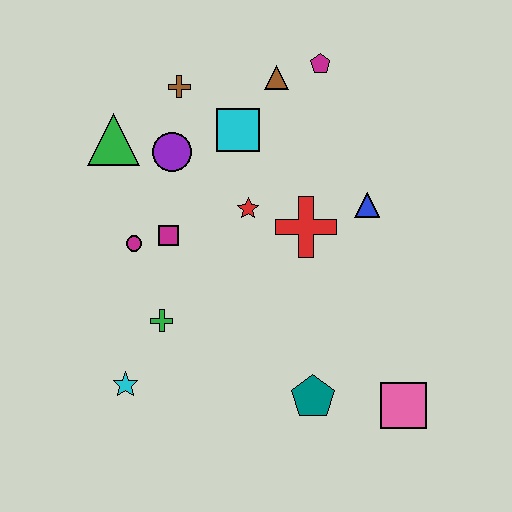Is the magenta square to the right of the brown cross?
No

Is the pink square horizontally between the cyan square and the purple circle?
No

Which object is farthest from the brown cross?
The pink square is farthest from the brown cross.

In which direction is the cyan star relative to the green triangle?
The cyan star is below the green triangle.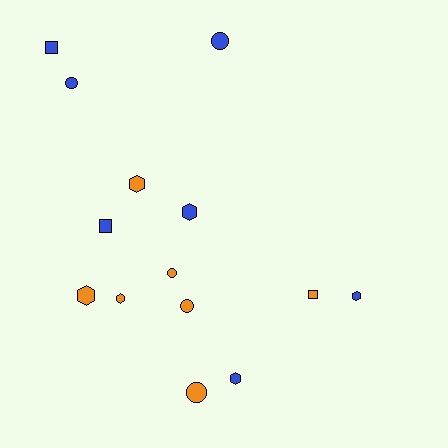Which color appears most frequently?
Orange, with 7 objects.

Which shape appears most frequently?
Hexagon, with 6 objects.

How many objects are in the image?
There are 14 objects.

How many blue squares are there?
There are 2 blue squares.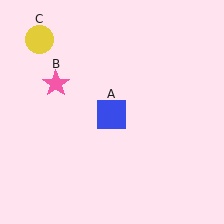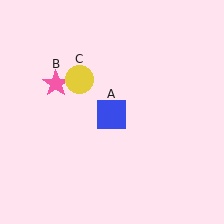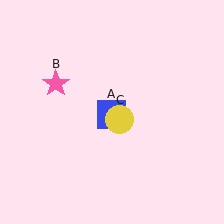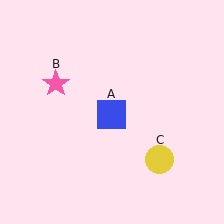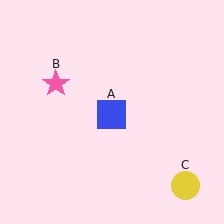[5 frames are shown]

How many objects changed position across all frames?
1 object changed position: yellow circle (object C).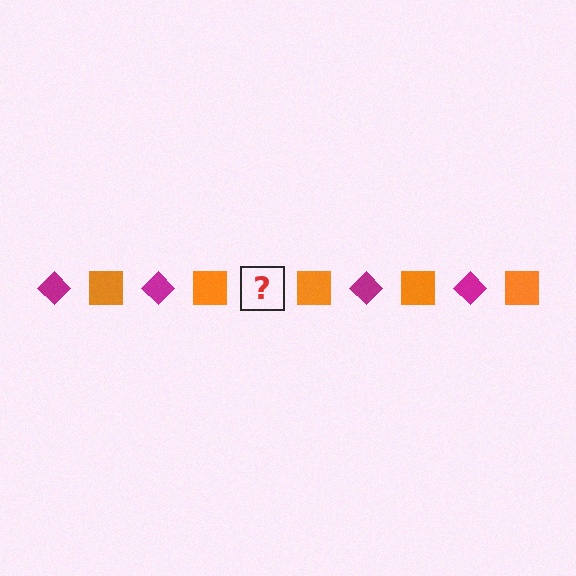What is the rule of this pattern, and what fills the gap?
The rule is that the pattern alternates between magenta diamond and orange square. The gap should be filled with a magenta diamond.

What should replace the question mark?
The question mark should be replaced with a magenta diamond.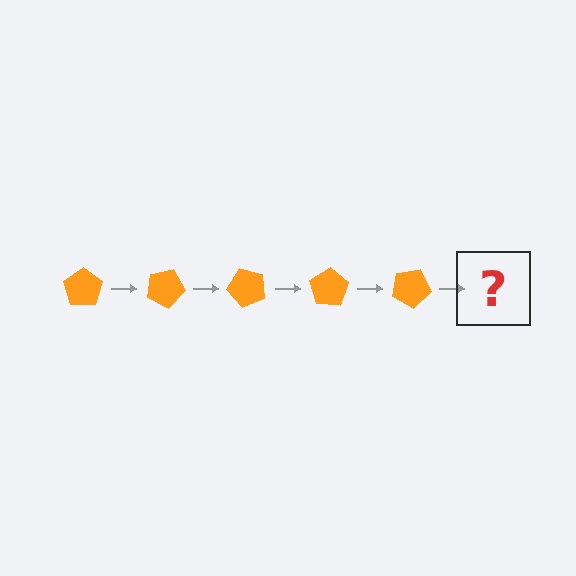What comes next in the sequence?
The next element should be an orange pentagon rotated 125 degrees.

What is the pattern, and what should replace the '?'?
The pattern is that the pentagon rotates 25 degrees each step. The '?' should be an orange pentagon rotated 125 degrees.